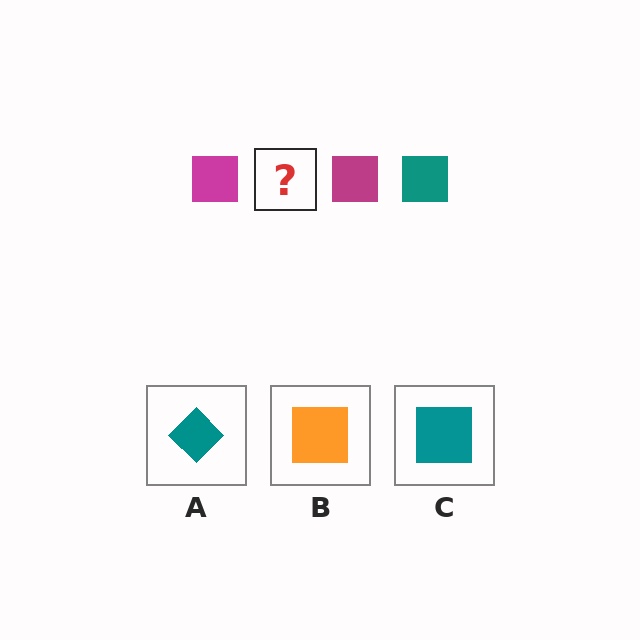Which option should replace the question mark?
Option C.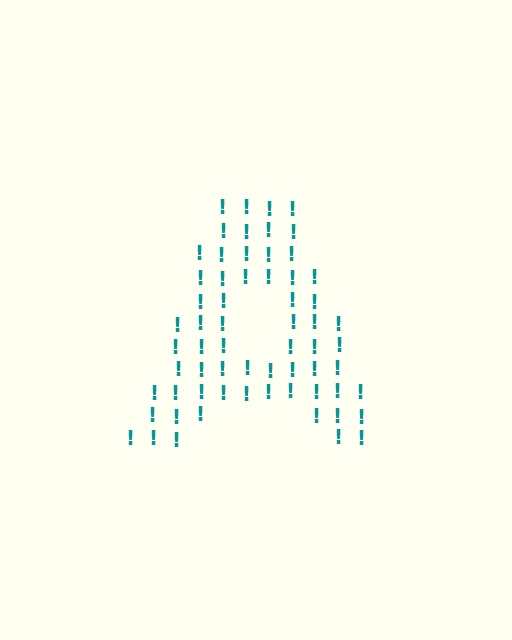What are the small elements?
The small elements are exclamation marks.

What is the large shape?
The large shape is the letter A.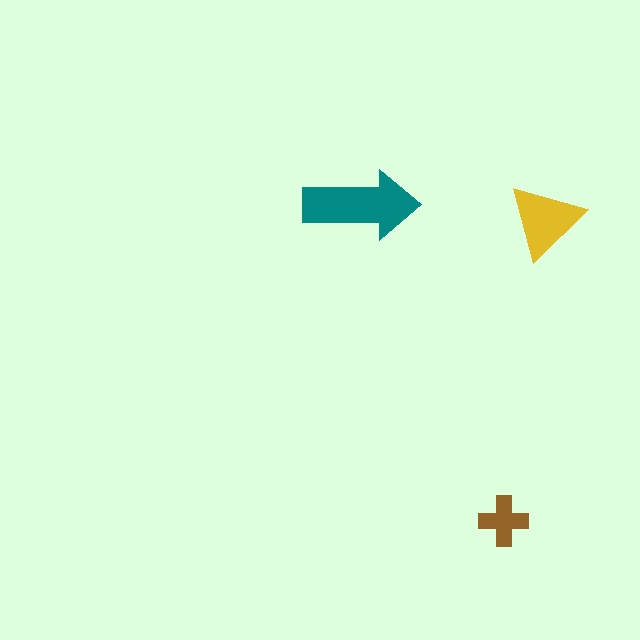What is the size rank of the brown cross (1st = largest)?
3rd.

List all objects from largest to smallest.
The teal arrow, the yellow triangle, the brown cross.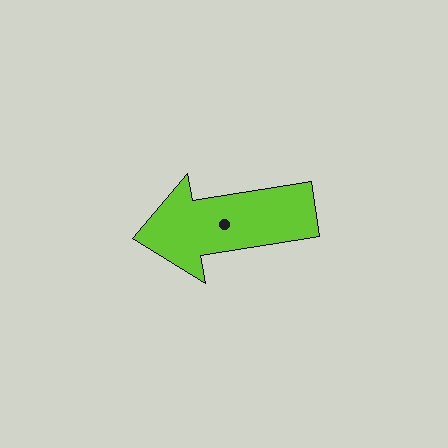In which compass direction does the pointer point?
West.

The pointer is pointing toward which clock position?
Roughly 9 o'clock.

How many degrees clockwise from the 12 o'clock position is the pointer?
Approximately 261 degrees.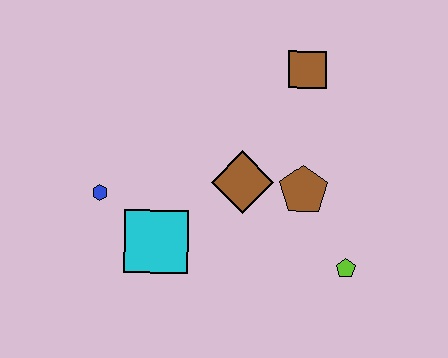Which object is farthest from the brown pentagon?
The blue hexagon is farthest from the brown pentagon.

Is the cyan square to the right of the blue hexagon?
Yes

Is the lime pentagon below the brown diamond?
Yes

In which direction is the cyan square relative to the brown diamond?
The cyan square is to the left of the brown diamond.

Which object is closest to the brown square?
The brown pentagon is closest to the brown square.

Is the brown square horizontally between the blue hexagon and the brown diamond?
No